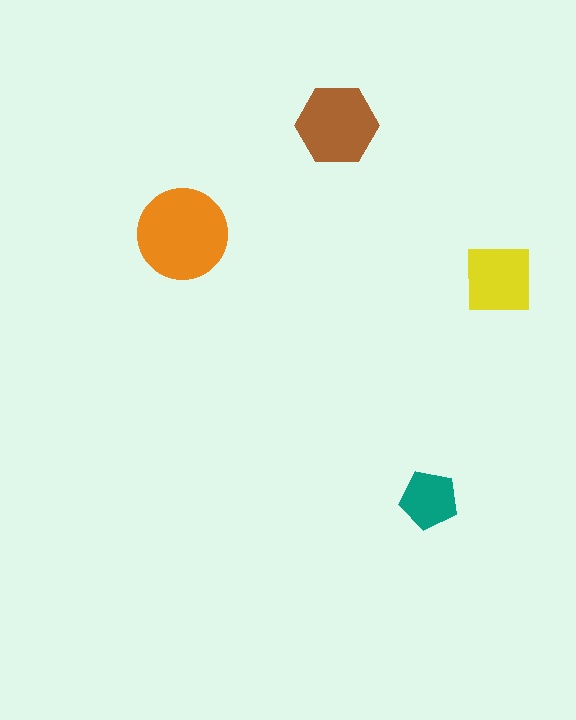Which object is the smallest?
The teal pentagon.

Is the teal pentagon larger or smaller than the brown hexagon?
Smaller.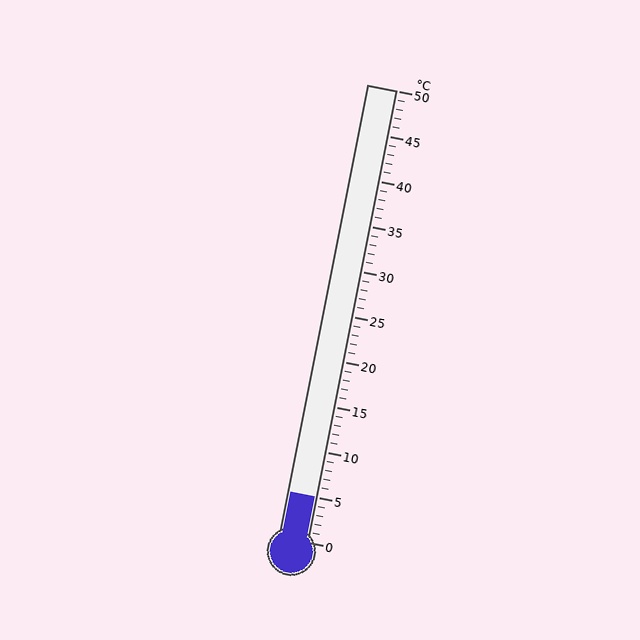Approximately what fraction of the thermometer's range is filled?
The thermometer is filled to approximately 10% of its range.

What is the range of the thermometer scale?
The thermometer scale ranges from 0°C to 50°C.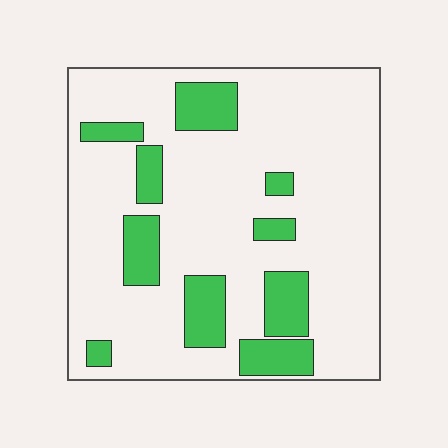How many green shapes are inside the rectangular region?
10.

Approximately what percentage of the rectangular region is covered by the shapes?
Approximately 20%.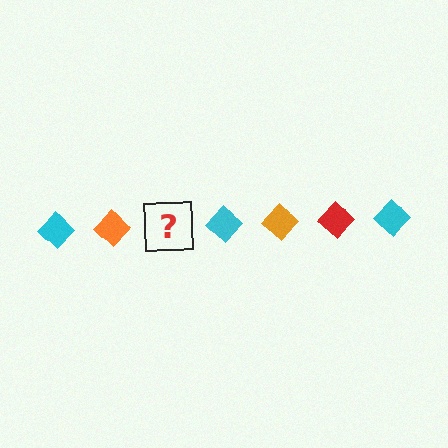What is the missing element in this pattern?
The missing element is a red diamond.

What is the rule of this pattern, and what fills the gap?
The rule is that the pattern cycles through cyan, orange, red diamonds. The gap should be filled with a red diamond.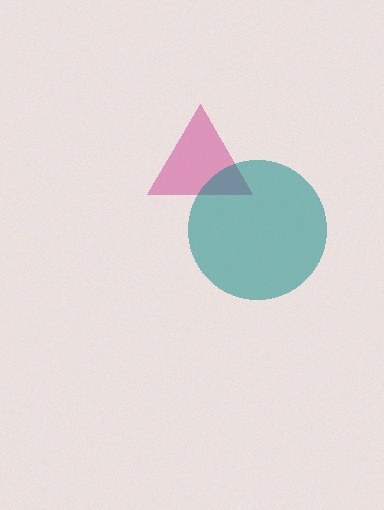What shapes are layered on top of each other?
The layered shapes are: a magenta triangle, a teal circle.